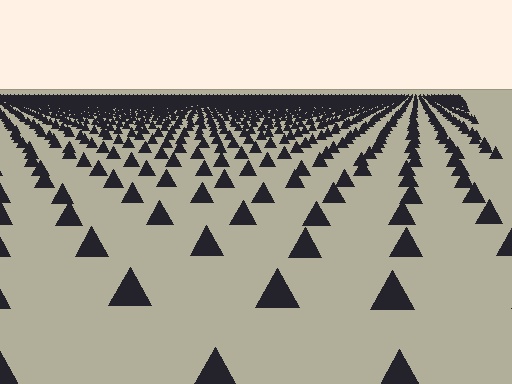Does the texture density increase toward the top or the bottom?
Density increases toward the top.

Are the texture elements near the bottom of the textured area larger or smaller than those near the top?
Larger. Near the bottom, elements are closer to the viewer and appear at a bigger on-screen size.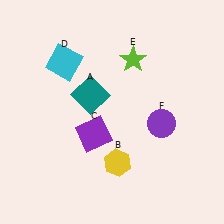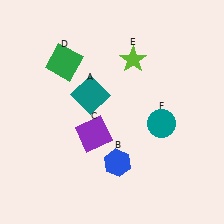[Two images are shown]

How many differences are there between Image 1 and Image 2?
There are 3 differences between the two images.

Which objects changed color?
B changed from yellow to blue. D changed from cyan to green. F changed from purple to teal.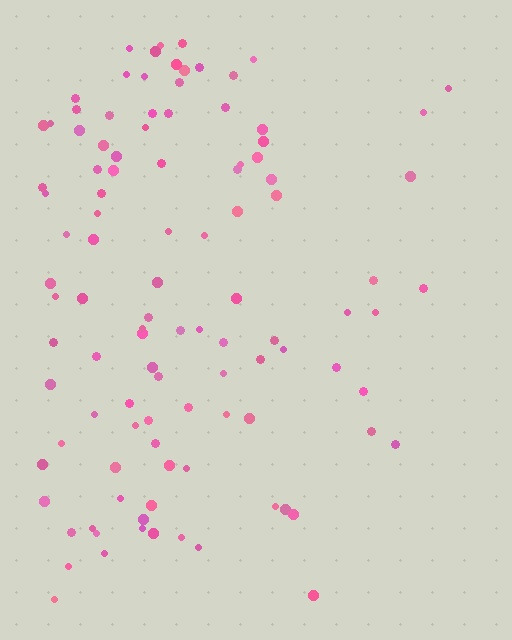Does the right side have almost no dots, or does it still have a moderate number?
Still a moderate number, just noticeably fewer than the left.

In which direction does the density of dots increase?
From right to left, with the left side densest.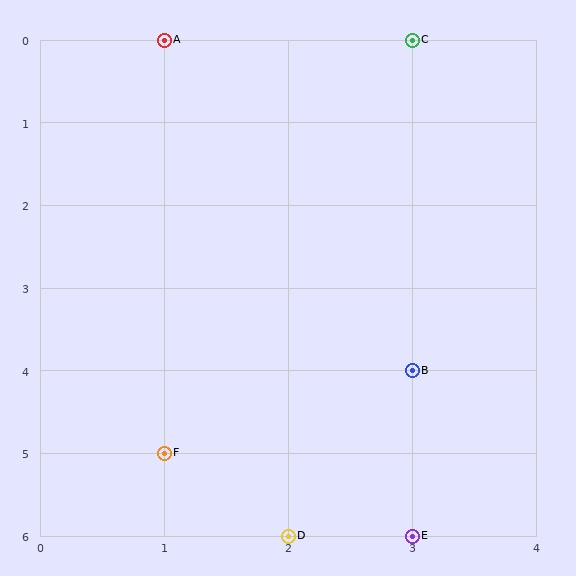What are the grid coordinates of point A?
Point A is at grid coordinates (1, 0).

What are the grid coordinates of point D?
Point D is at grid coordinates (2, 6).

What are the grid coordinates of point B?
Point B is at grid coordinates (3, 4).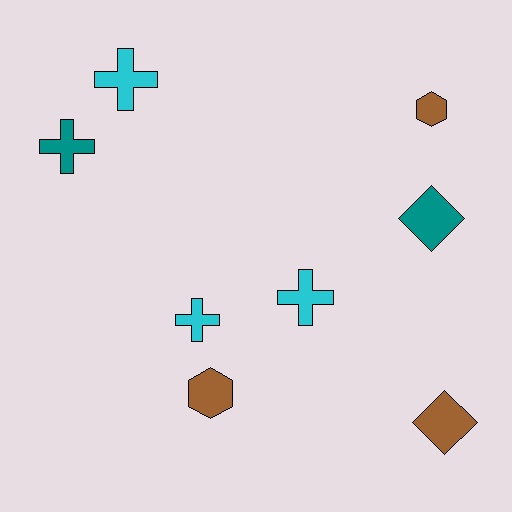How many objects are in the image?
There are 8 objects.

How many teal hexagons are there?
There are no teal hexagons.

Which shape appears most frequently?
Cross, with 4 objects.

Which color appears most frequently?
Cyan, with 3 objects.